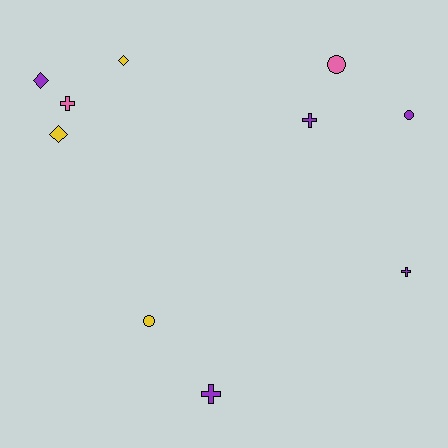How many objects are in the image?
There are 10 objects.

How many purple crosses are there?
There are 3 purple crosses.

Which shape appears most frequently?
Cross, with 4 objects.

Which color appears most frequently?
Purple, with 5 objects.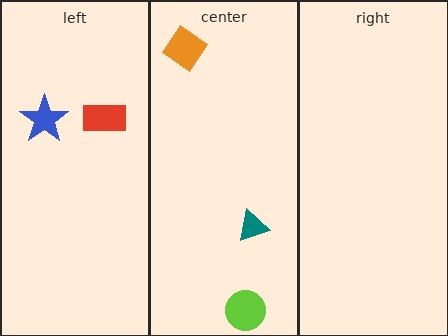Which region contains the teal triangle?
The center region.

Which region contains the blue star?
The left region.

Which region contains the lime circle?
The center region.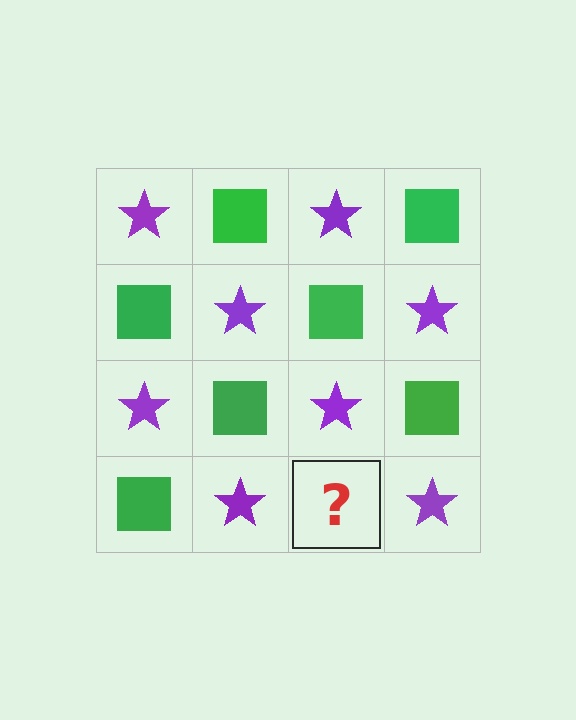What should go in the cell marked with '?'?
The missing cell should contain a green square.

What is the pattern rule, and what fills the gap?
The rule is that it alternates purple star and green square in a checkerboard pattern. The gap should be filled with a green square.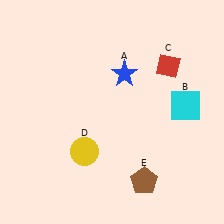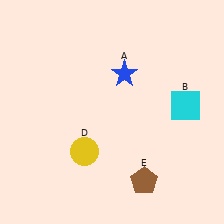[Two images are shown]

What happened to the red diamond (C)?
The red diamond (C) was removed in Image 2. It was in the top-right area of Image 1.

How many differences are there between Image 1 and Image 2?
There is 1 difference between the two images.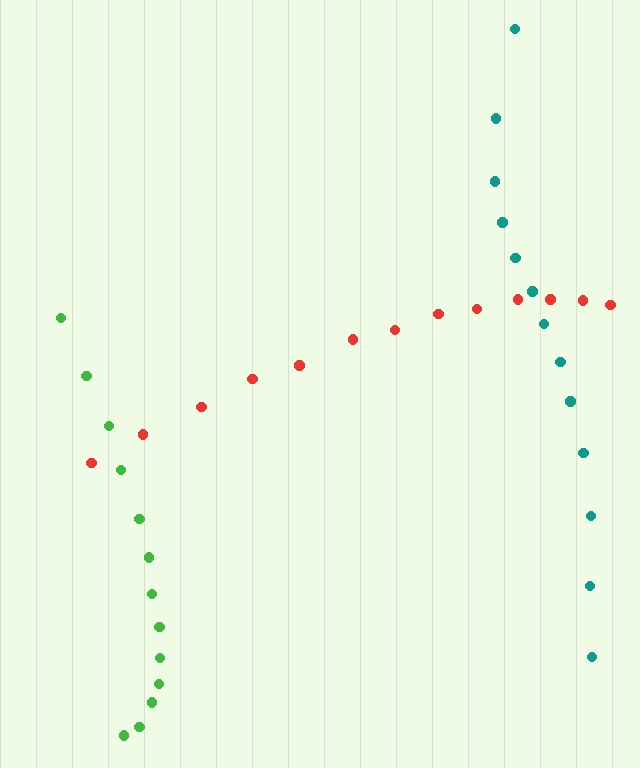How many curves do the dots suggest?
There are 3 distinct paths.